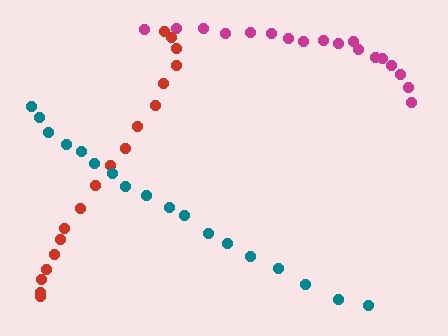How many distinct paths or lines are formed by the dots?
There are 3 distinct paths.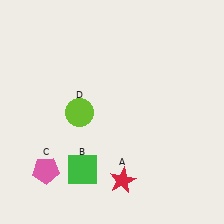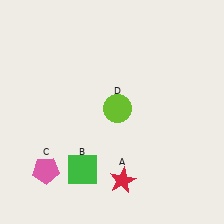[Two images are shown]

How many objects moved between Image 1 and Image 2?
1 object moved between the two images.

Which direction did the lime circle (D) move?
The lime circle (D) moved right.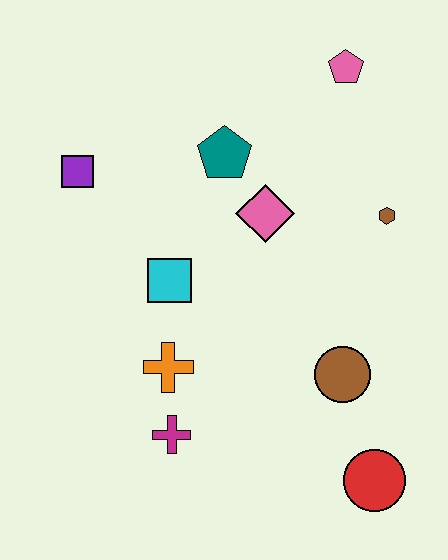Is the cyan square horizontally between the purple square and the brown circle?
Yes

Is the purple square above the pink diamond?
Yes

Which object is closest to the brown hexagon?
The pink diamond is closest to the brown hexagon.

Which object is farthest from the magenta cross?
The pink pentagon is farthest from the magenta cross.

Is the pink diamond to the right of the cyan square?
Yes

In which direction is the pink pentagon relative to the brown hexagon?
The pink pentagon is above the brown hexagon.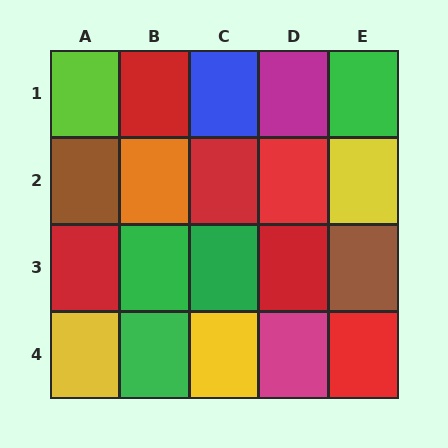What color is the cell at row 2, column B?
Orange.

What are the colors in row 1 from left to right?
Lime, red, blue, magenta, green.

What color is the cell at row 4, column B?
Green.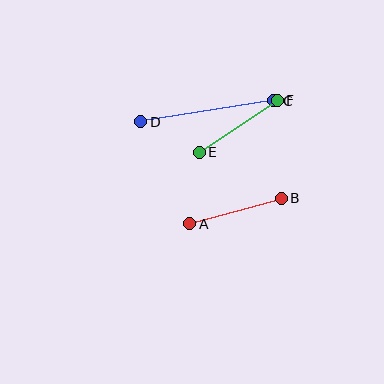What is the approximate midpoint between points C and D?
The midpoint is at approximately (207, 111) pixels.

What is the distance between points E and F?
The distance is approximately 93 pixels.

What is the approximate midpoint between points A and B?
The midpoint is at approximately (235, 211) pixels.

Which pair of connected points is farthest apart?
Points C and D are farthest apart.